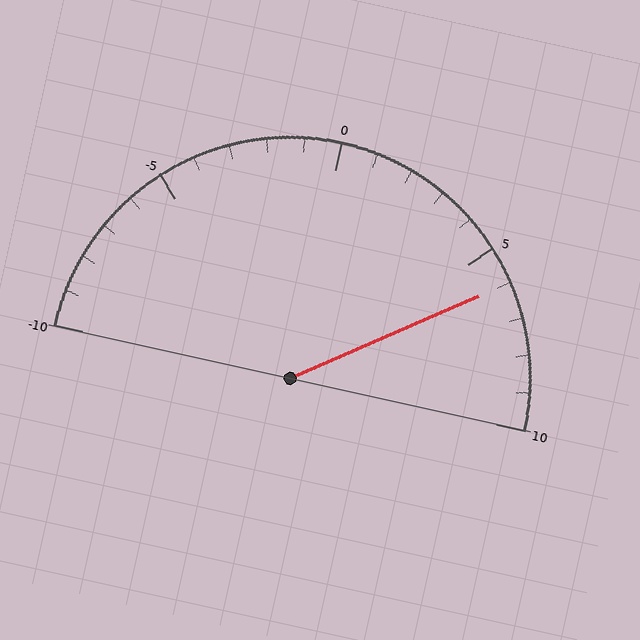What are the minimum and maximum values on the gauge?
The gauge ranges from -10 to 10.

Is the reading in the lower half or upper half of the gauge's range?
The reading is in the upper half of the range (-10 to 10).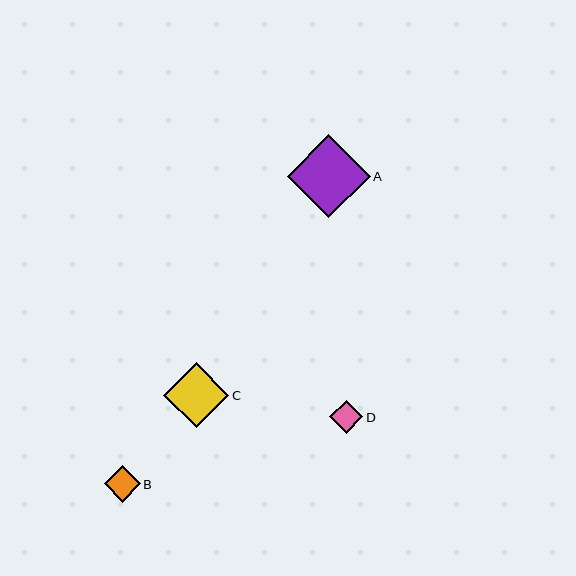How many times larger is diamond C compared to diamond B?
Diamond C is approximately 1.8 times the size of diamond B.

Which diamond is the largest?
Diamond A is the largest with a size of approximately 83 pixels.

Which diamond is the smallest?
Diamond D is the smallest with a size of approximately 33 pixels.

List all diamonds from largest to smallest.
From largest to smallest: A, C, B, D.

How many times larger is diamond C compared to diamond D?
Diamond C is approximately 2.0 times the size of diamond D.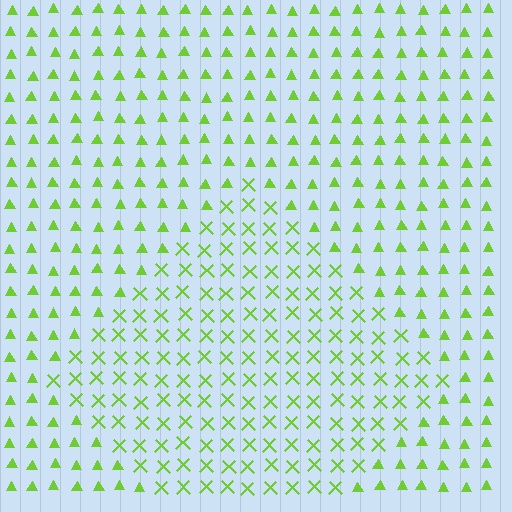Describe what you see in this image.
The image is filled with small lime elements arranged in a uniform grid. A diamond-shaped region contains X marks, while the surrounding area contains triangles. The boundary is defined purely by the change in element shape.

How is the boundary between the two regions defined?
The boundary is defined by a change in element shape: X marks inside vs. triangles outside. All elements share the same color and spacing.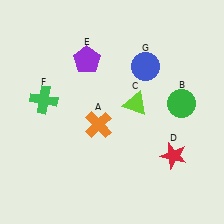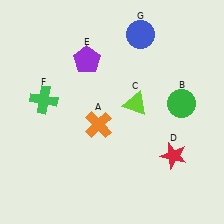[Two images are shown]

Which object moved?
The blue circle (G) moved up.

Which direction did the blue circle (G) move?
The blue circle (G) moved up.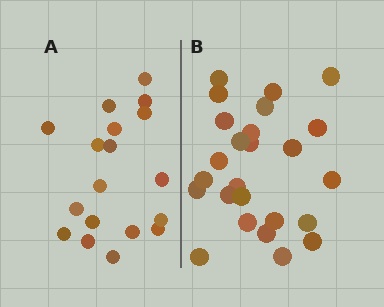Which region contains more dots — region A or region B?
Region B (the right region) has more dots.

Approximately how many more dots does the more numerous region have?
Region B has roughly 8 or so more dots than region A.